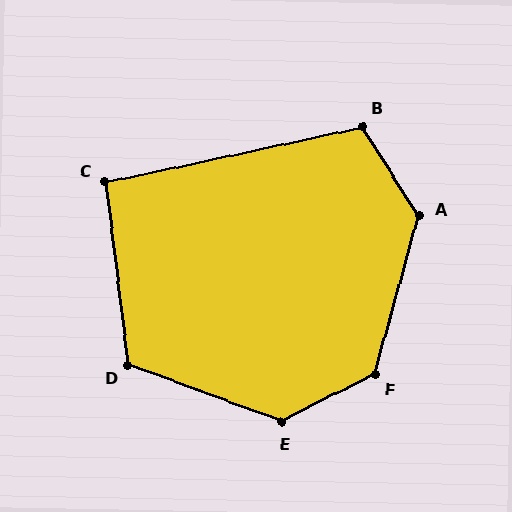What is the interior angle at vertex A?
Approximately 132 degrees (obtuse).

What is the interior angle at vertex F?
Approximately 132 degrees (obtuse).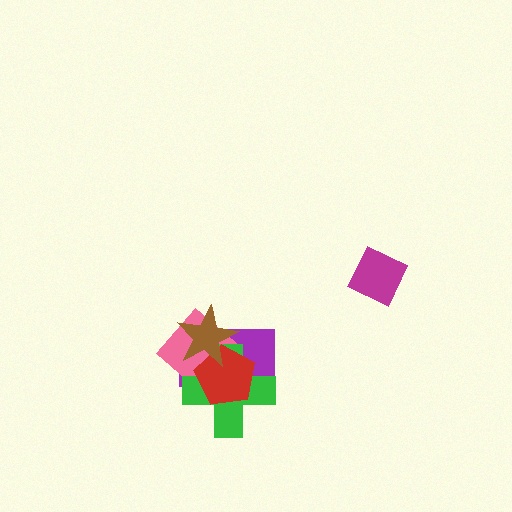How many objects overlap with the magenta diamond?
0 objects overlap with the magenta diamond.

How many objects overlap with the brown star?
4 objects overlap with the brown star.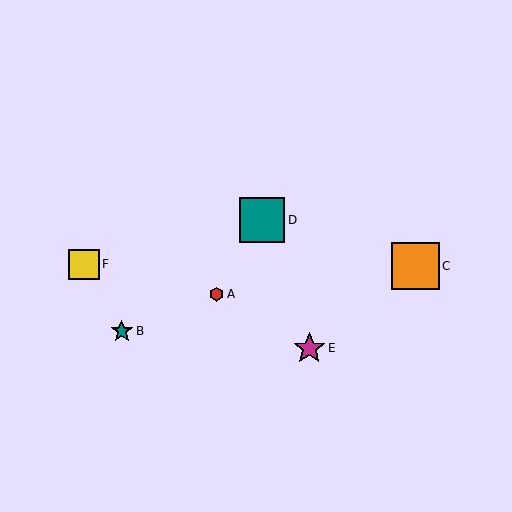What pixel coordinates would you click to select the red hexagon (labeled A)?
Click at (217, 294) to select the red hexagon A.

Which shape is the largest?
The orange square (labeled C) is the largest.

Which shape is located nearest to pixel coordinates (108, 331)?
The teal star (labeled B) at (122, 331) is nearest to that location.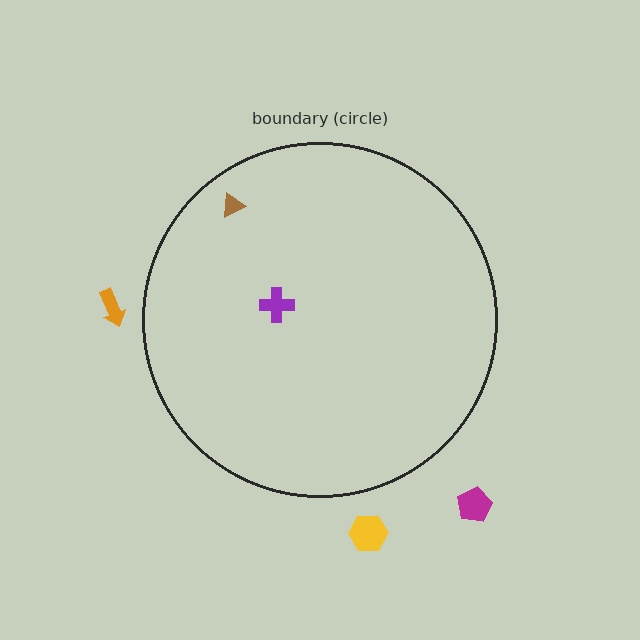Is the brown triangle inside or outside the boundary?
Inside.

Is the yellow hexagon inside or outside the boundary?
Outside.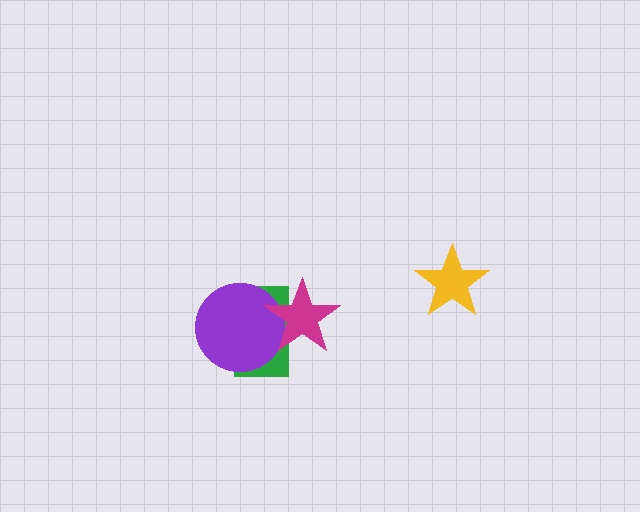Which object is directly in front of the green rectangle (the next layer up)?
The purple circle is directly in front of the green rectangle.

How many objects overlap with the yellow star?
0 objects overlap with the yellow star.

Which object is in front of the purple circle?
The magenta star is in front of the purple circle.